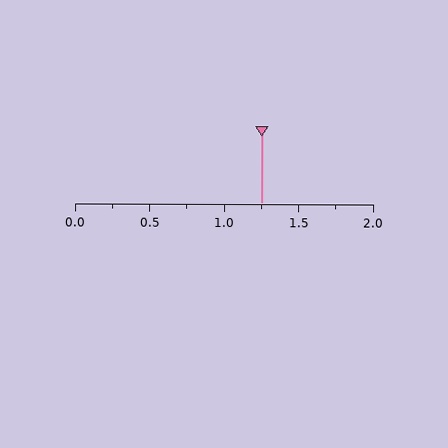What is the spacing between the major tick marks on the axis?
The major ticks are spaced 0.5 apart.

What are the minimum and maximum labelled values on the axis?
The axis runs from 0.0 to 2.0.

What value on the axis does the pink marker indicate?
The marker indicates approximately 1.25.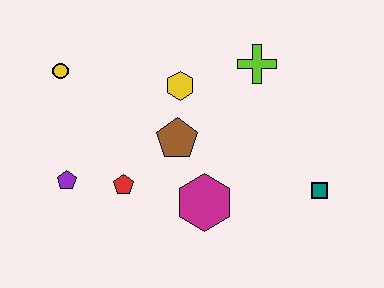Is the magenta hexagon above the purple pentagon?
No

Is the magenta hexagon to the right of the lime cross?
No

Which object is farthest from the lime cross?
The purple pentagon is farthest from the lime cross.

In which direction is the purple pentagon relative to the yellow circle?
The purple pentagon is below the yellow circle.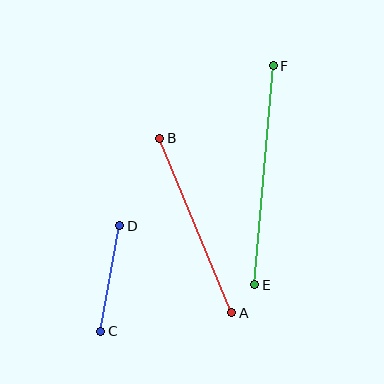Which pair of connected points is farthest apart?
Points E and F are farthest apart.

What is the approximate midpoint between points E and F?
The midpoint is at approximately (264, 175) pixels.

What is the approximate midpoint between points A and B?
The midpoint is at approximately (196, 225) pixels.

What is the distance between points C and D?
The distance is approximately 107 pixels.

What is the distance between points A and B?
The distance is approximately 189 pixels.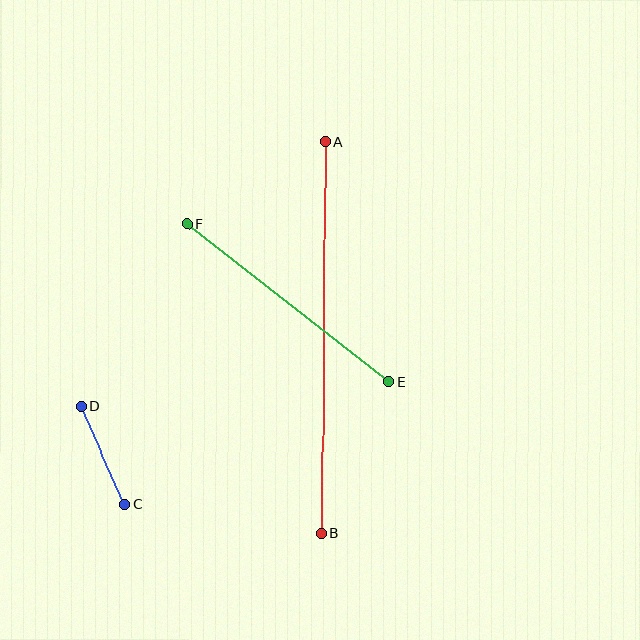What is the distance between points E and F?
The distance is approximately 256 pixels.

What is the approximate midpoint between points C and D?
The midpoint is at approximately (103, 455) pixels.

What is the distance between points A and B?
The distance is approximately 391 pixels.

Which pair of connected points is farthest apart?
Points A and B are farthest apart.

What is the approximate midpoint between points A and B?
The midpoint is at approximately (323, 337) pixels.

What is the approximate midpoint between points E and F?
The midpoint is at approximately (288, 303) pixels.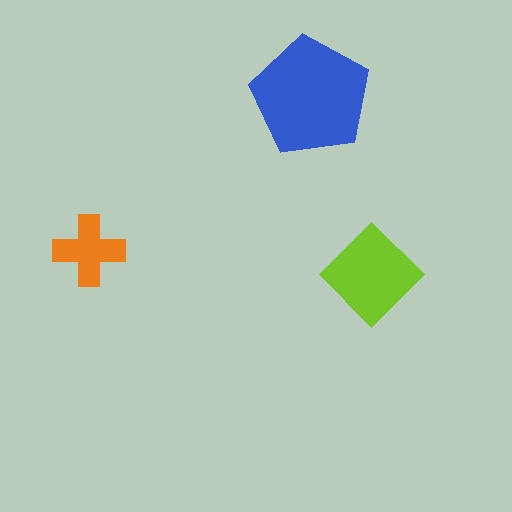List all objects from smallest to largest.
The orange cross, the lime diamond, the blue pentagon.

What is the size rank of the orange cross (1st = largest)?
3rd.